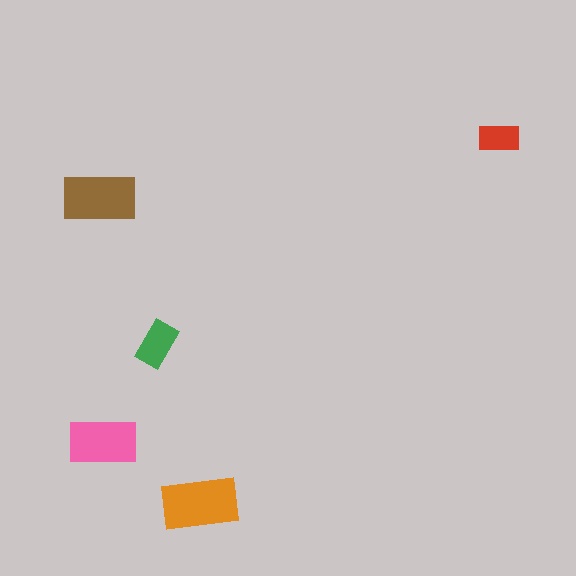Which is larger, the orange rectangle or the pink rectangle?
The orange one.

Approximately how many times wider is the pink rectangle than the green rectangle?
About 1.5 times wider.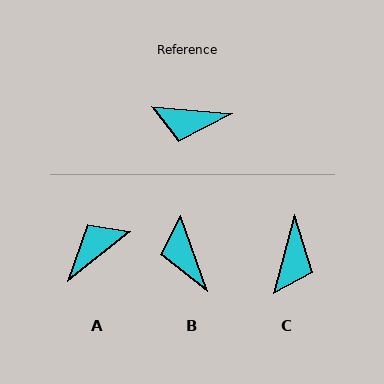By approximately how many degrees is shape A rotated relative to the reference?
Approximately 137 degrees clockwise.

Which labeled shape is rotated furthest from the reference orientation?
A, about 137 degrees away.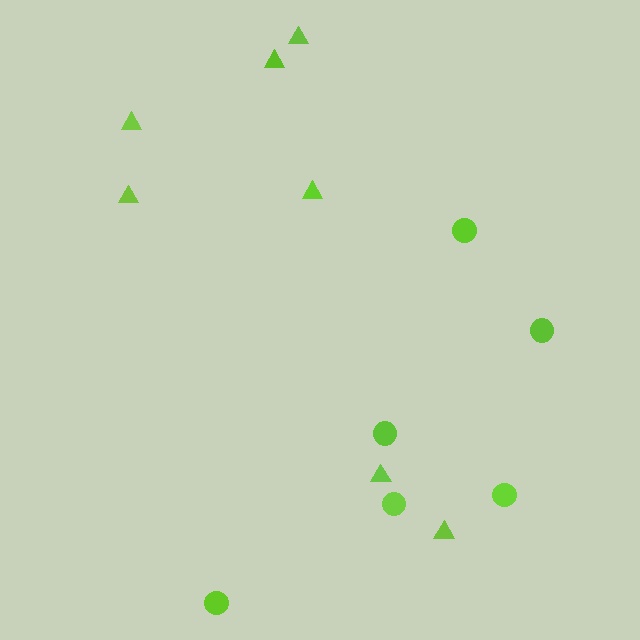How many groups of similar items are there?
There are 2 groups: one group of triangles (7) and one group of circles (6).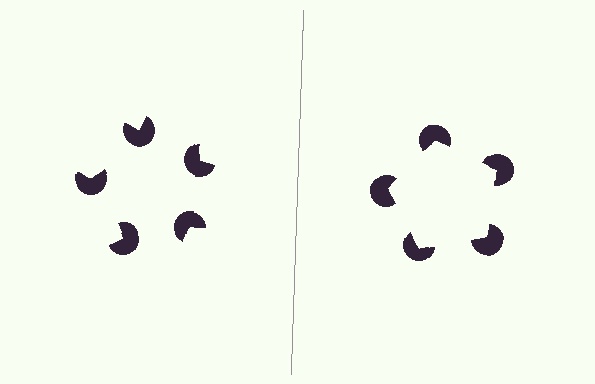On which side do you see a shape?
An illusory pentagon appears on the right side. On the left side the wedge cuts are rotated, so no coherent shape forms.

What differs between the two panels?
The pac-man discs are positioned identically on both sides; only the wedge orientations differ. On the right they align to a pentagon; on the left they are misaligned.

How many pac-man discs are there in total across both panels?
10 — 5 on each side.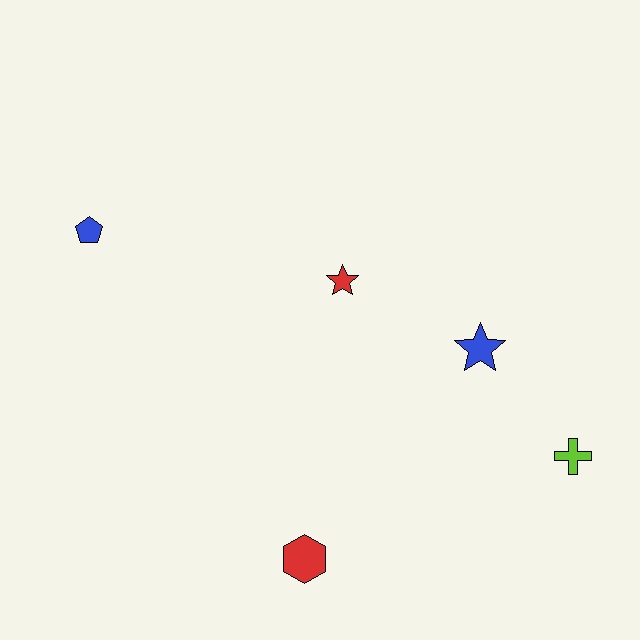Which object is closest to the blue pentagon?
The red star is closest to the blue pentagon.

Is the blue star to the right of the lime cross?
No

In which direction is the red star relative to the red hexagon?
The red star is above the red hexagon.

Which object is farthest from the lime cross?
The blue pentagon is farthest from the lime cross.